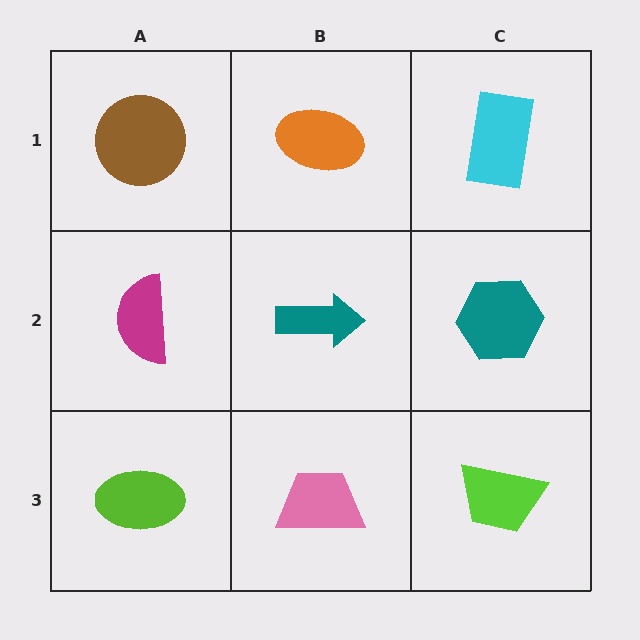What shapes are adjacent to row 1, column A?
A magenta semicircle (row 2, column A), an orange ellipse (row 1, column B).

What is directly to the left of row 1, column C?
An orange ellipse.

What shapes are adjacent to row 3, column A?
A magenta semicircle (row 2, column A), a pink trapezoid (row 3, column B).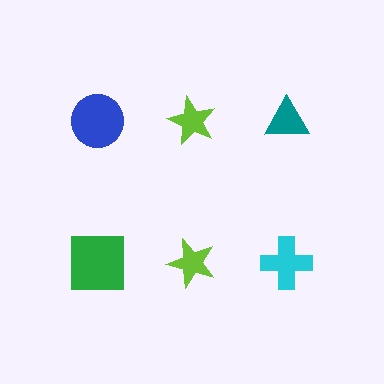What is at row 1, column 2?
A lime star.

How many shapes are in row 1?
3 shapes.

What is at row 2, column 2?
A lime star.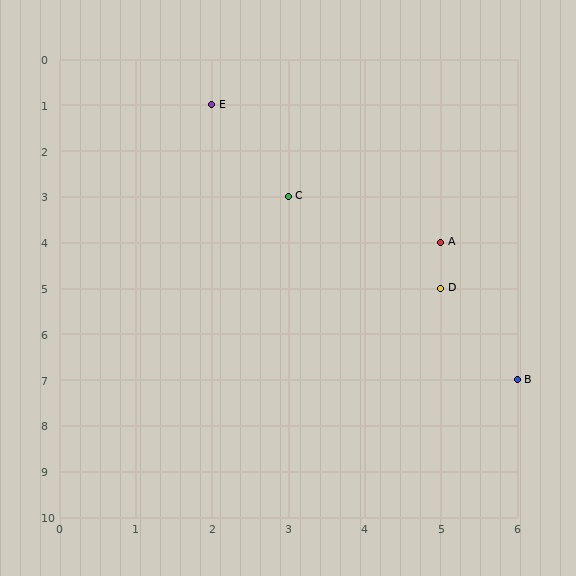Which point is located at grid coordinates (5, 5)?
Point D is at (5, 5).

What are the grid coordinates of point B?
Point B is at grid coordinates (6, 7).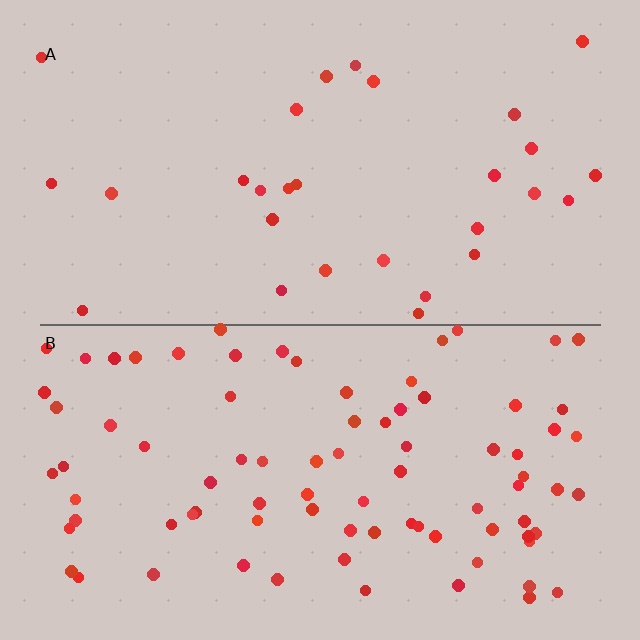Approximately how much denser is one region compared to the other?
Approximately 2.9× — region B over region A.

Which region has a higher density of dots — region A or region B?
B (the bottom).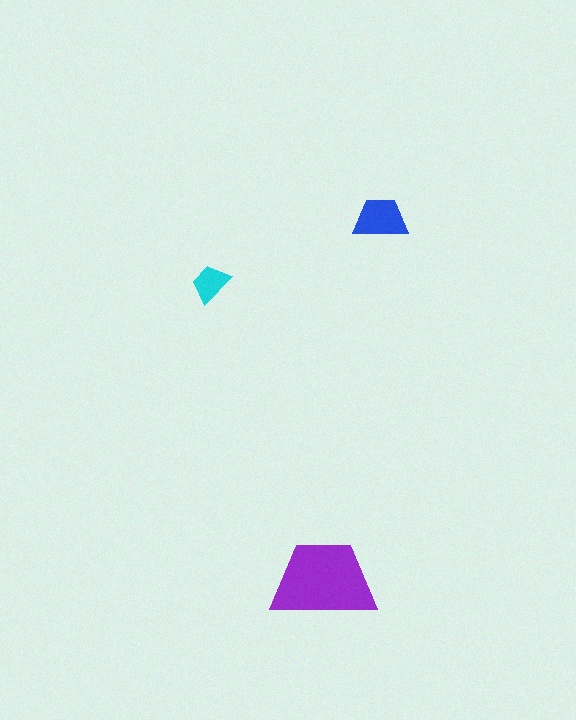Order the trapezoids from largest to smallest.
the purple one, the blue one, the cyan one.